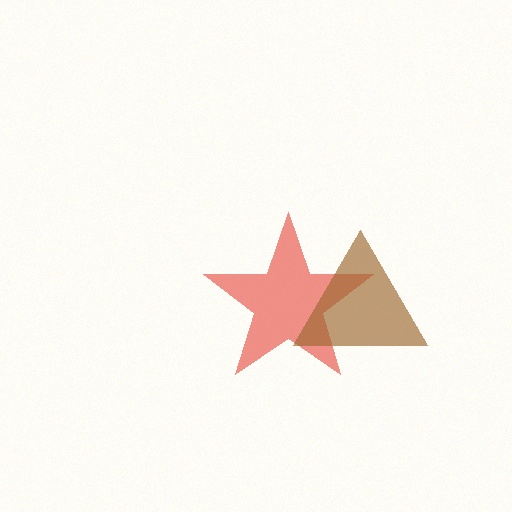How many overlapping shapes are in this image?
There are 2 overlapping shapes in the image.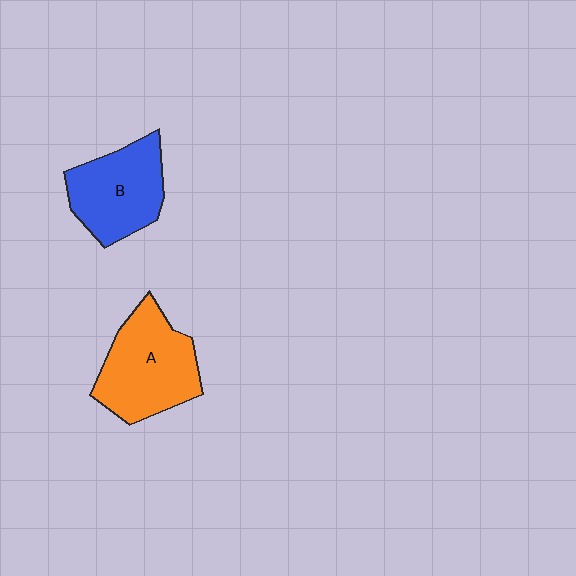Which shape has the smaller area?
Shape B (blue).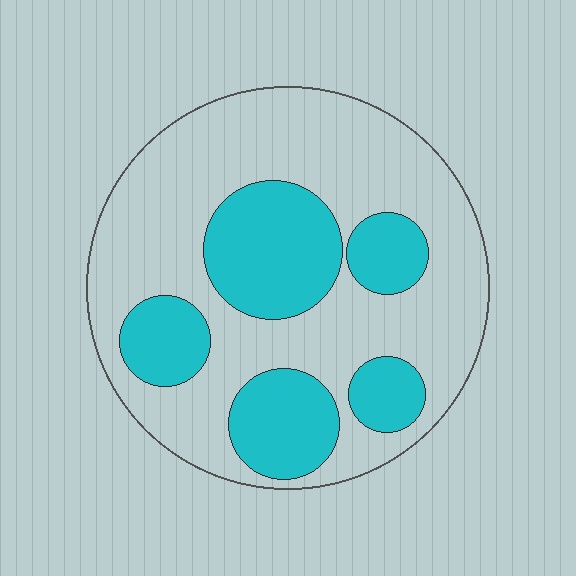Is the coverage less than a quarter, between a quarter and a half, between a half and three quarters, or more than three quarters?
Between a quarter and a half.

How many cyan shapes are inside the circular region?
5.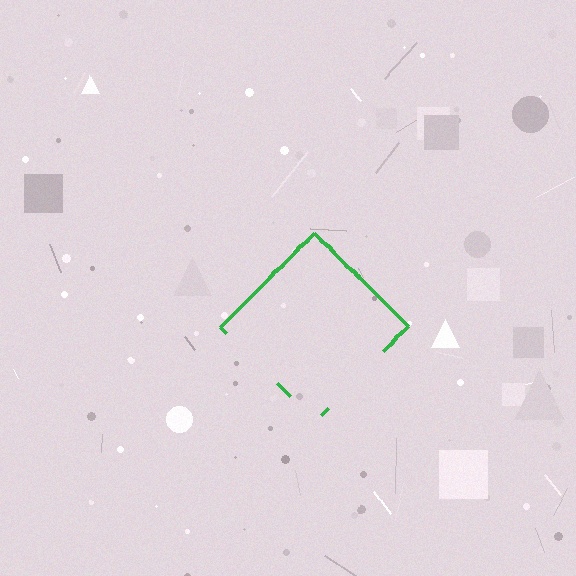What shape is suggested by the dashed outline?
The dashed outline suggests a diamond.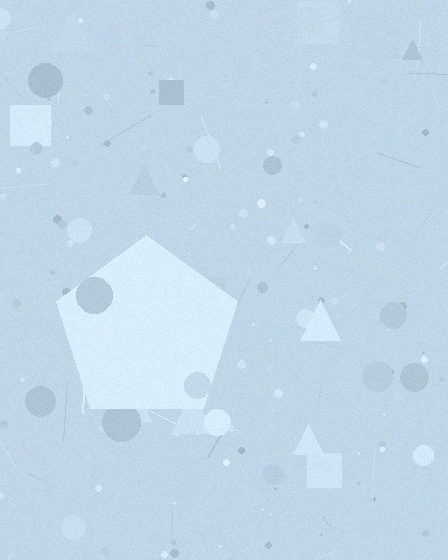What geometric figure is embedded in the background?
A pentagon is embedded in the background.